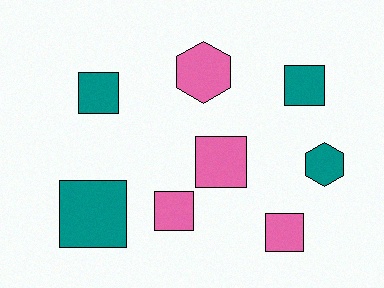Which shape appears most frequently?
Square, with 6 objects.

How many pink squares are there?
There are 3 pink squares.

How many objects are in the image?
There are 8 objects.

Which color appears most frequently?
Pink, with 4 objects.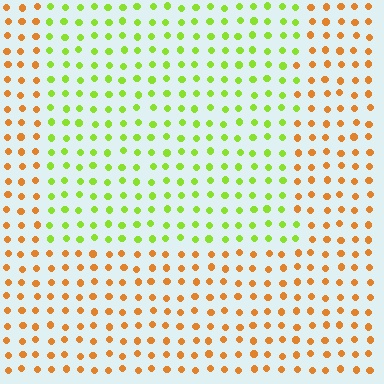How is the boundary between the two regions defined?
The boundary is defined purely by a slight shift in hue (about 61 degrees). Spacing, size, and orientation are identical on both sides.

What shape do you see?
I see a rectangle.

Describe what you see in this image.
The image is filled with small orange elements in a uniform arrangement. A rectangle-shaped region is visible where the elements are tinted to a slightly different hue, forming a subtle color boundary.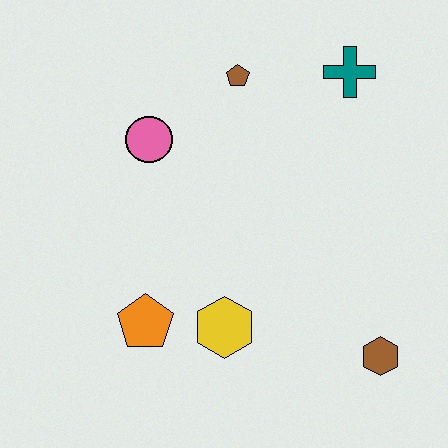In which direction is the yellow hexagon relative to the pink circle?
The yellow hexagon is below the pink circle.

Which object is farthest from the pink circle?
The brown hexagon is farthest from the pink circle.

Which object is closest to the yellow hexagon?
The orange pentagon is closest to the yellow hexagon.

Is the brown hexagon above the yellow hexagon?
No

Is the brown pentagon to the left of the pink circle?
No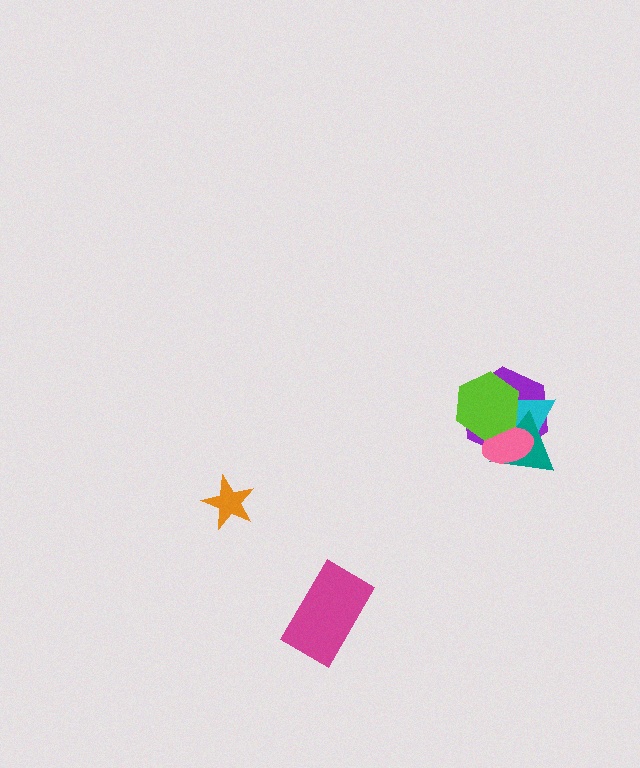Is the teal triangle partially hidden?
Yes, it is partially covered by another shape.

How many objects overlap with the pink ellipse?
4 objects overlap with the pink ellipse.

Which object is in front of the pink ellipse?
The lime hexagon is in front of the pink ellipse.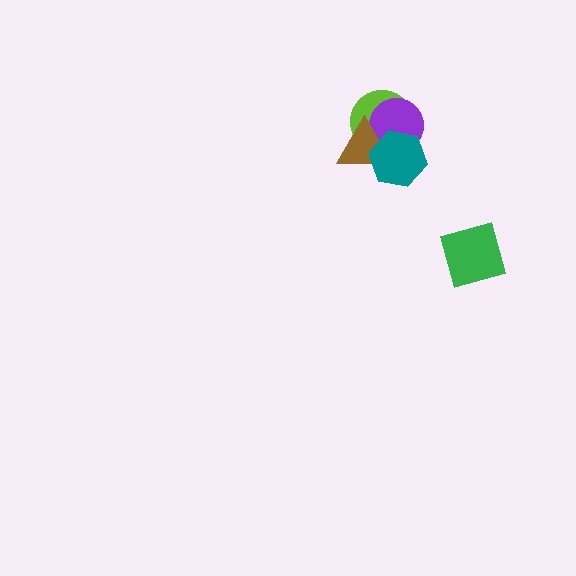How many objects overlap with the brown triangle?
3 objects overlap with the brown triangle.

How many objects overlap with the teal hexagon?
3 objects overlap with the teal hexagon.